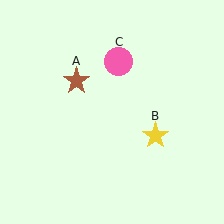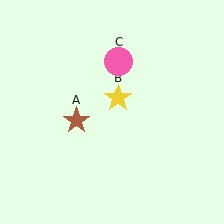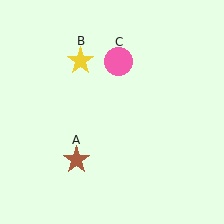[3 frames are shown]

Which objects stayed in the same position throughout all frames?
Pink circle (object C) remained stationary.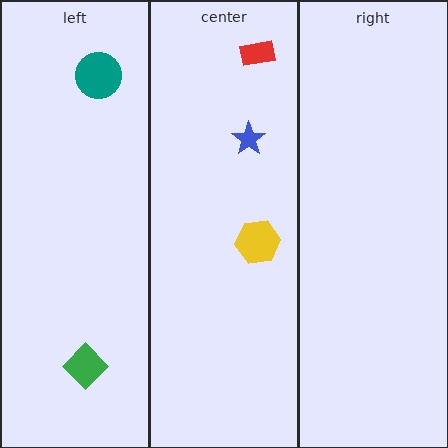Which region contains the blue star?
The center region.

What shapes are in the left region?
The green diamond, the teal circle.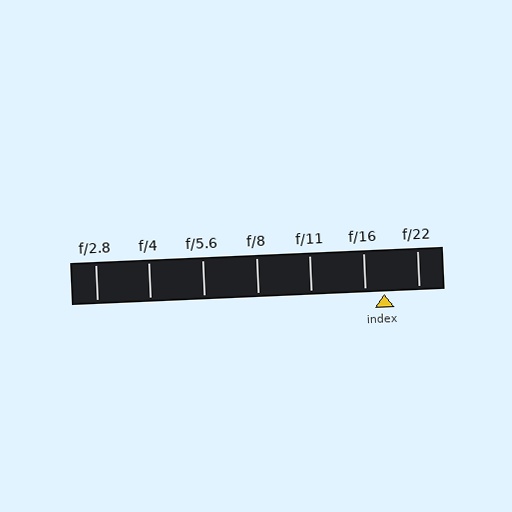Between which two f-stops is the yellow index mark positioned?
The index mark is between f/16 and f/22.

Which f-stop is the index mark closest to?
The index mark is closest to f/16.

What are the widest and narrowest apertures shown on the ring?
The widest aperture shown is f/2.8 and the narrowest is f/22.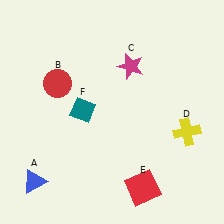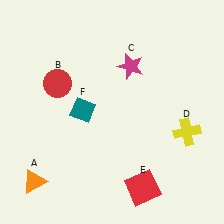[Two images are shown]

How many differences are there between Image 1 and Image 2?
There is 1 difference between the two images.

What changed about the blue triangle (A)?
In Image 1, A is blue. In Image 2, it changed to orange.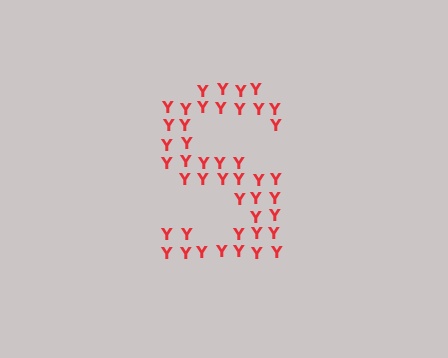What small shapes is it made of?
It is made of small letter Y's.